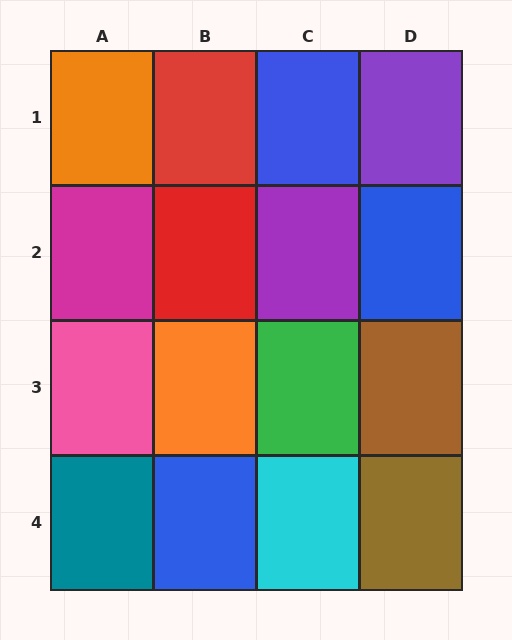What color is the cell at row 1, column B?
Red.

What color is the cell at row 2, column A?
Magenta.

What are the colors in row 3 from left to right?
Pink, orange, green, brown.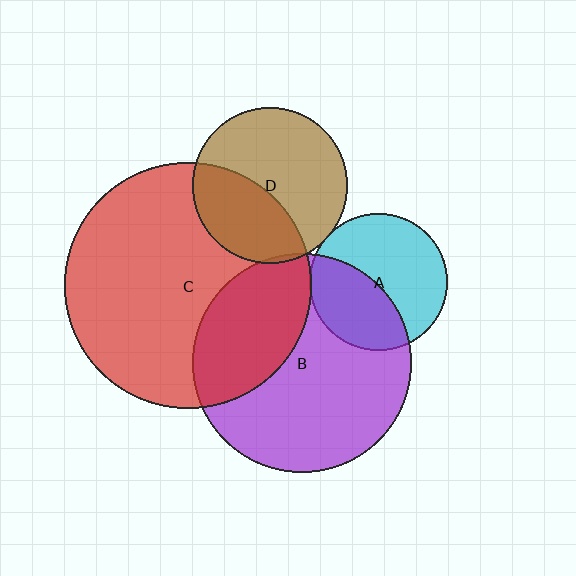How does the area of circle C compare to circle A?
Approximately 3.2 times.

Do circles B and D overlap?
Yes.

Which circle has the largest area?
Circle C (red).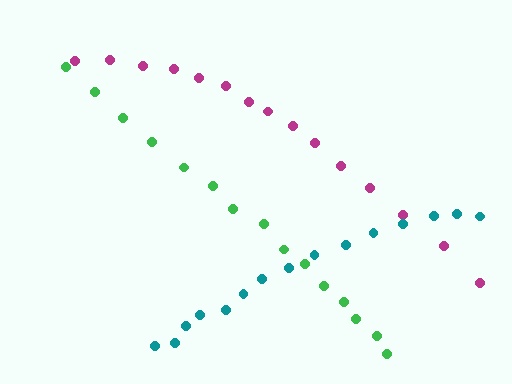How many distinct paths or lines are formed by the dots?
There are 3 distinct paths.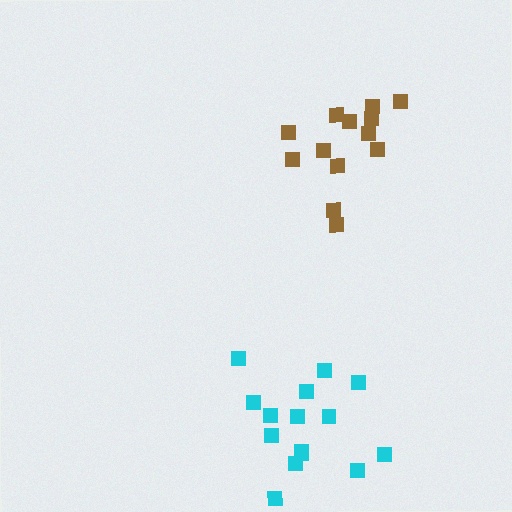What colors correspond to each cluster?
The clusters are colored: brown, cyan.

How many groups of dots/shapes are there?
There are 2 groups.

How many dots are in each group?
Group 1: 13 dots, Group 2: 15 dots (28 total).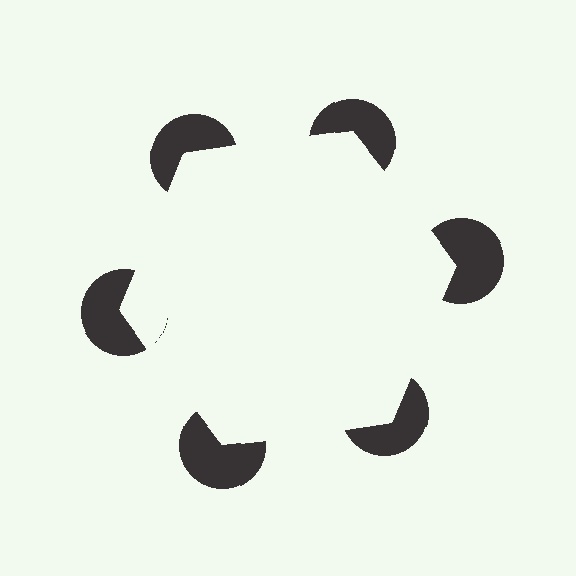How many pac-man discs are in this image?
There are 6 — one at each vertex of the illusory hexagon.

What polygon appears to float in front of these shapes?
An illusory hexagon — its edges are inferred from the aligned wedge cuts in the pac-man discs, not physically drawn.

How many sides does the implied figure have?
6 sides.